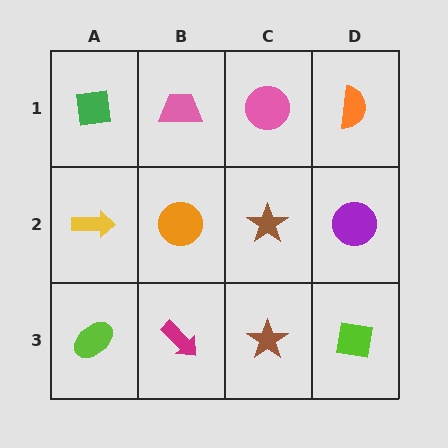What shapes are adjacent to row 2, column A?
A green square (row 1, column A), a lime ellipse (row 3, column A), an orange circle (row 2, column B).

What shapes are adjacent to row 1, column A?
A yellow arrow (row 2, column A), a pink trapezoid (row 1, column B).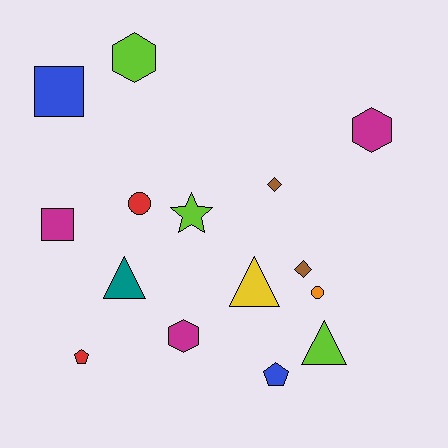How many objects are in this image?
There are 15 objects.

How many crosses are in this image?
There are no crosses.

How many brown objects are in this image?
There are 2 brown objects.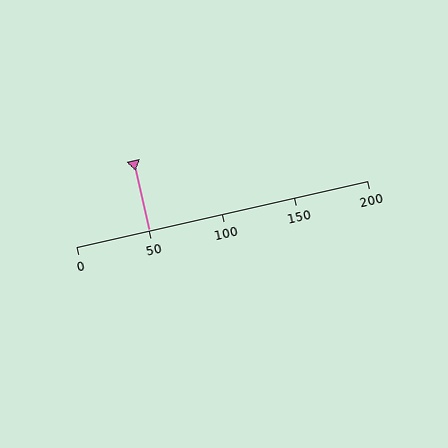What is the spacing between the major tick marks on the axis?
The major ticks are spaced 50 apart.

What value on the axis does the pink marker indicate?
The marker indicates approximately 50.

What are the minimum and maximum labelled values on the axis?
The axis runs from 0 to 200.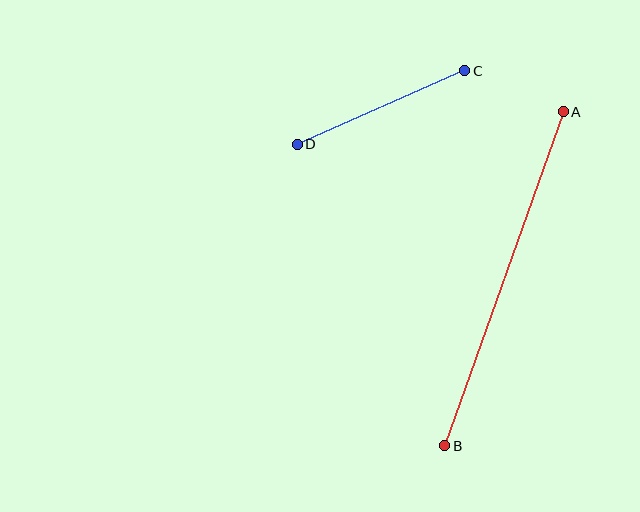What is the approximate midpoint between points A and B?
The midpoint is at approximately (504, 279) pixels.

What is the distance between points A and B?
The distance is approximately 354 pixels.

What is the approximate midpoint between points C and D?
The midpoint is at approximately (381, 108) pixels.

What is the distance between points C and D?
The distance is approximately 183 pixels.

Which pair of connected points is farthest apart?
Points A and B are farthest apart.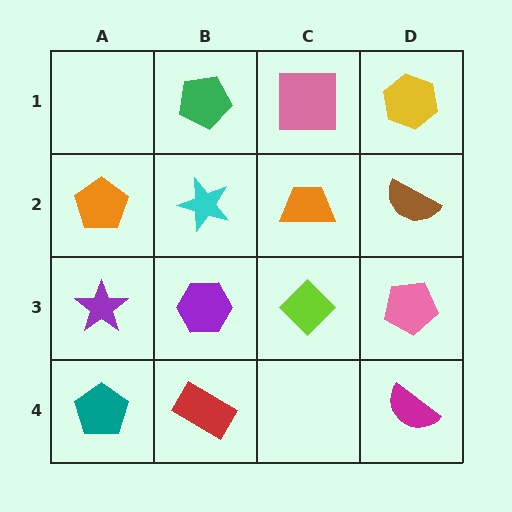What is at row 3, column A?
A purple star.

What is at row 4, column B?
A red rectangle.